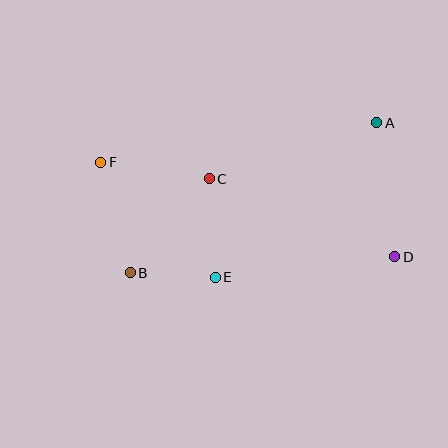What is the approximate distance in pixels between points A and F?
The distance between A and F is approximately 279 pixels.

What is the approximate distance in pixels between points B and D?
The distance between B and D is approximately 265 pixels.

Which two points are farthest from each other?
Points D and F are farthest from each other.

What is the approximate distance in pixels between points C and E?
The distance between C and E is approximately 99 pixels.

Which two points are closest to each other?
Points B and E are closest to each other.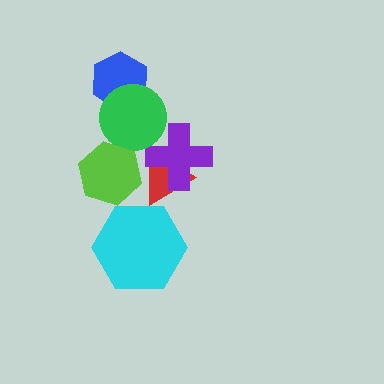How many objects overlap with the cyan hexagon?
0 objects overlap with the cyan hexagon.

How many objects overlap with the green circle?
1 object overlaps with the green circle.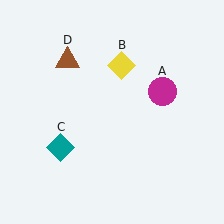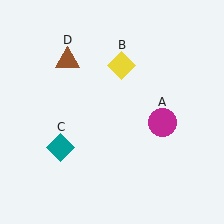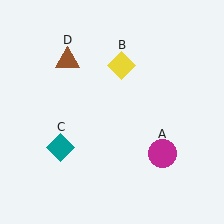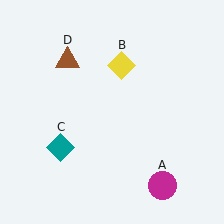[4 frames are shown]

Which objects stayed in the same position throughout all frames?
Yellow diamond (object B) and teal diamond (object C) and brown triangle (object D) remained stationary.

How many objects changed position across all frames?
1 object changed position: magenta circle (object A).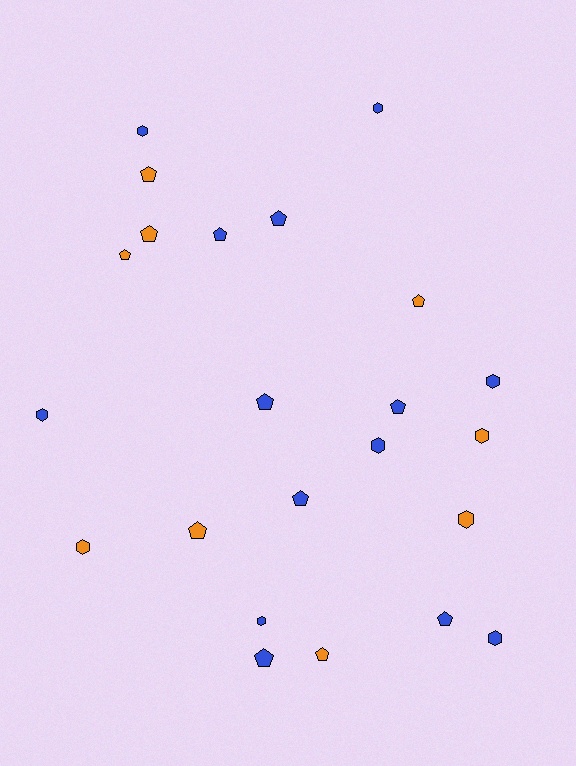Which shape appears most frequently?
Pentagon, with 13 objects.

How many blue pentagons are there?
There are 7 blue pentagons.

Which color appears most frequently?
Blue, with 14 objects.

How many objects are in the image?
There are 23 objects.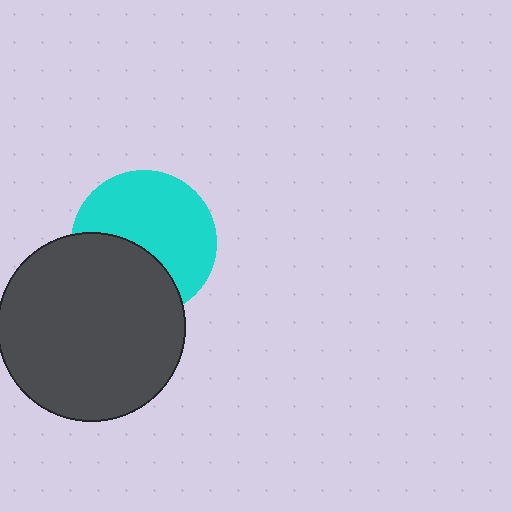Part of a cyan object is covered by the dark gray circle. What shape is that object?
It is a circle.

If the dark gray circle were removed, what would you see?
You would see the complete cyan circle.